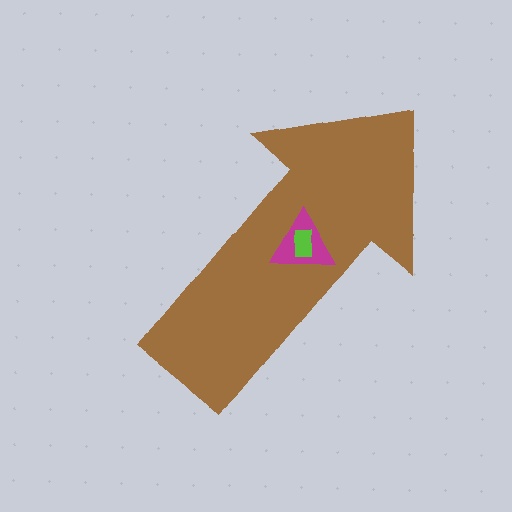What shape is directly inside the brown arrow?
The magenta triangle.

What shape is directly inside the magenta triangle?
The lime rectangle.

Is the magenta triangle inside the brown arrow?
Yes.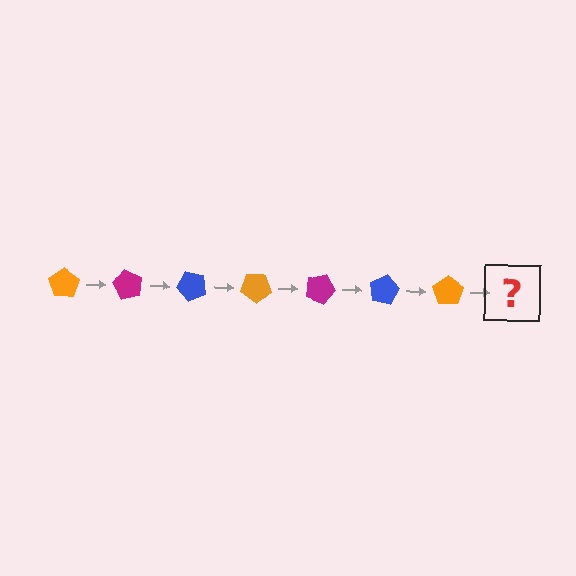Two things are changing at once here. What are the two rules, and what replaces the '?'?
The two rules are that it rotates 60 degrees each step and the color cycles through orange, magenta, and blue. The '?' should be a magenta pentagon, rotated 420 degrees from the start.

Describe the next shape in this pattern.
It should be a magenta pentagon, rotated 420 degrees from the start.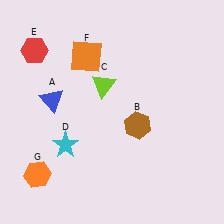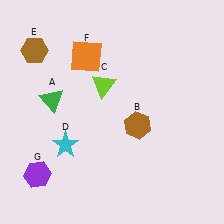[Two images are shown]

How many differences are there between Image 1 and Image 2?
There are 3 differences between the two images.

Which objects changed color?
A changed from blue to green. E changed from red to brown. G changed from orange to purple.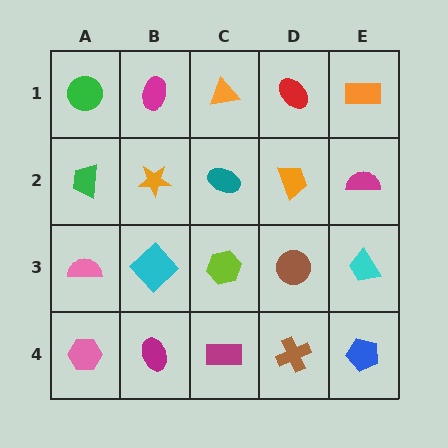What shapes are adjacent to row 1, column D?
An orange trapezoid (row 2, column D), an orange triangle (row 1, column C), an orange rectangle (row 1, column E).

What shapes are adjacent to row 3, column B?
An orange star (row 2, column B), a magenta ellipse (row 4, column B), a pink semicircle (row 3, column A), a lime hexagon (row 3, column C).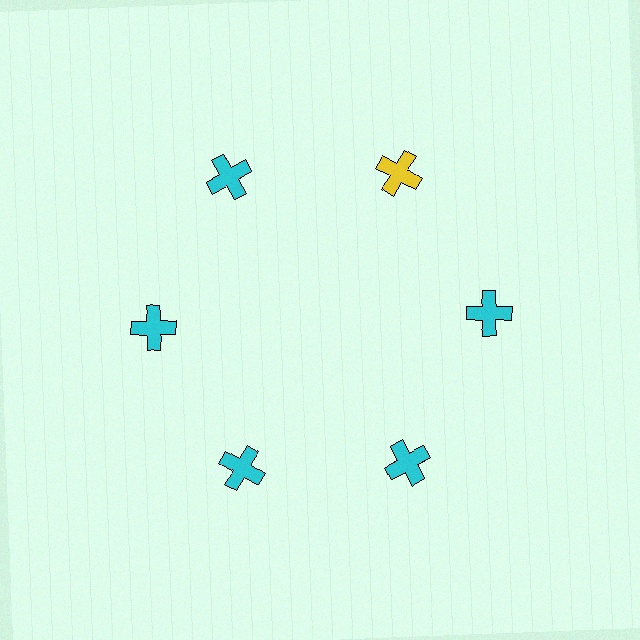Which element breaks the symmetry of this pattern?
The yellow cross at roughly the 1 o'clock position breaks the symmetry. All other shapes are cyan crosses.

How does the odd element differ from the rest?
It has a different color: yellow instead of cyan.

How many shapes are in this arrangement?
There are 6 shapes arranged in a ring pattern.